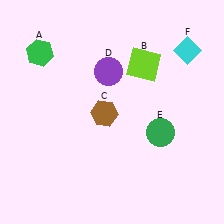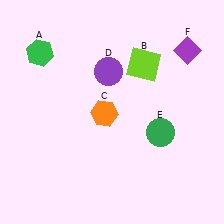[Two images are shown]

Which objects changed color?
C changed from brown to orange. F changed from cyan to purple.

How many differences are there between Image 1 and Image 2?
There are 2 differences between the two images.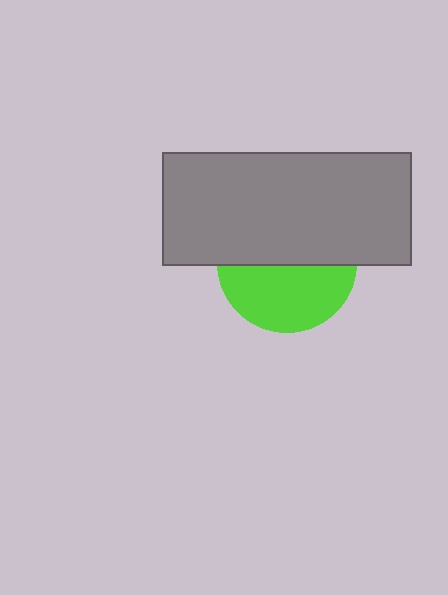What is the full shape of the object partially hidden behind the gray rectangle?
The partially hidden object is a lime circle.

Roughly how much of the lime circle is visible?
About half of it is visible (roughly 48%).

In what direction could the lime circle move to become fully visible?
The lime circle could move down. That would shift it out from behind the gray rectangle entirely.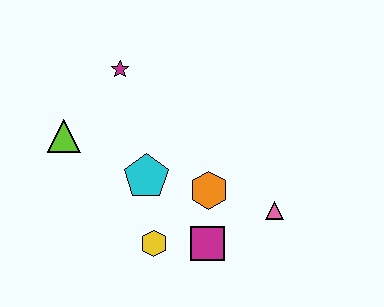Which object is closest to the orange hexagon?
The magenta square is closest to the orange hexagon.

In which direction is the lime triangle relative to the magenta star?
The lime triangle is below the magenta star.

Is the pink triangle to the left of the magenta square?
No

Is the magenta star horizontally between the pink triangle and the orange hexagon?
No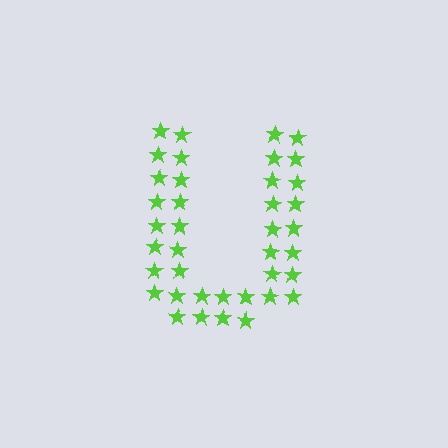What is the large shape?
The large shape is the letter U.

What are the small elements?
The small elements are stars.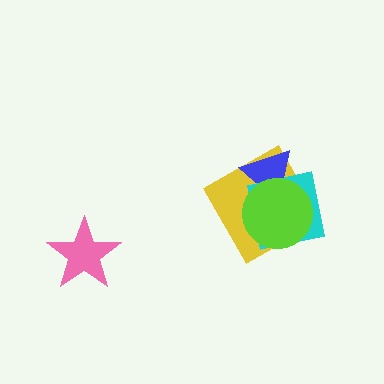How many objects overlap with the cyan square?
3 objects overlap with the cyan square.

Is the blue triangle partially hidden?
Yes, it is partially covered by another shape.